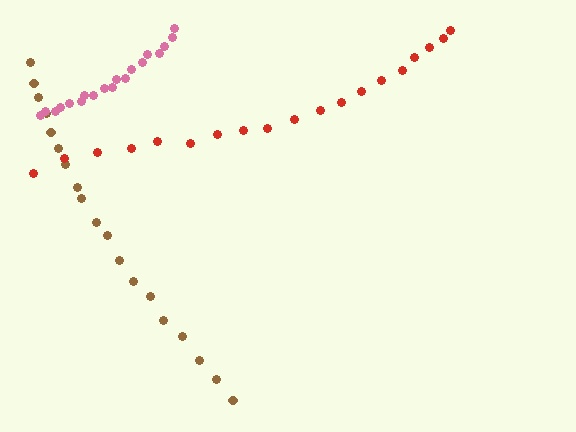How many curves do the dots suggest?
There are 3 distinct paths.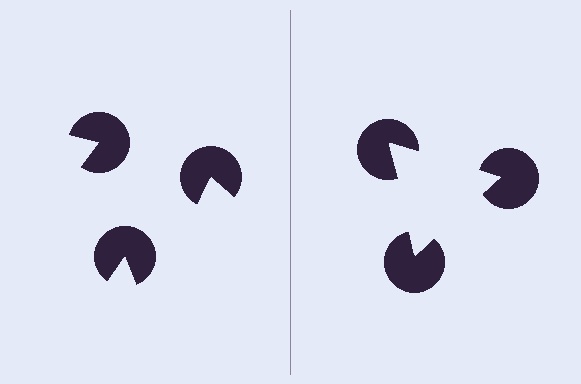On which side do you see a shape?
An illusory triangle appears on the right side. On the left side the wedge cuts are rotated, so no coherent shape forms.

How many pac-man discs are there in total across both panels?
6 — 3 on each side.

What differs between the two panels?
The pac-man discs are positioned identically on both sides; only the wedge orientations differ. On the right they align to a triangle; on the left they are misaligned.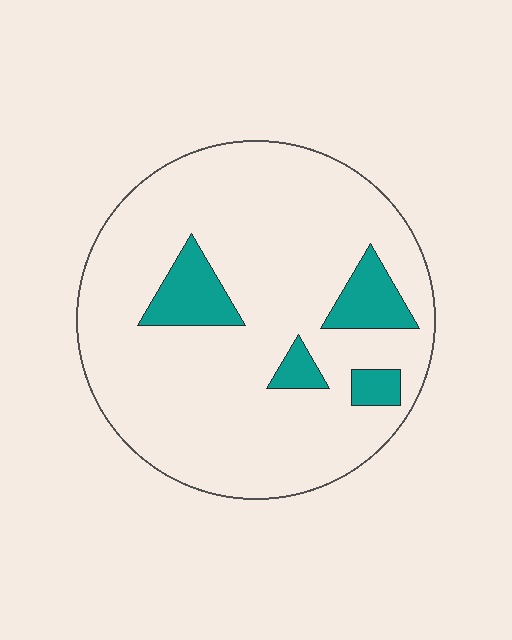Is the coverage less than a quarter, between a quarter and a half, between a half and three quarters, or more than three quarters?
Less than a quarter.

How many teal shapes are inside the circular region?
4.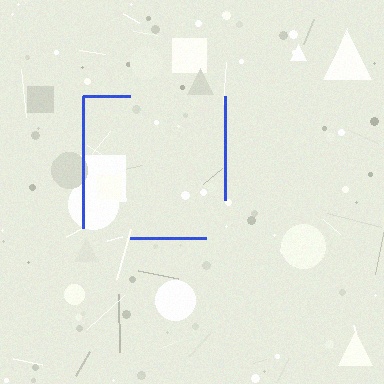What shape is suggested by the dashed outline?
The dashed outline suggests a square.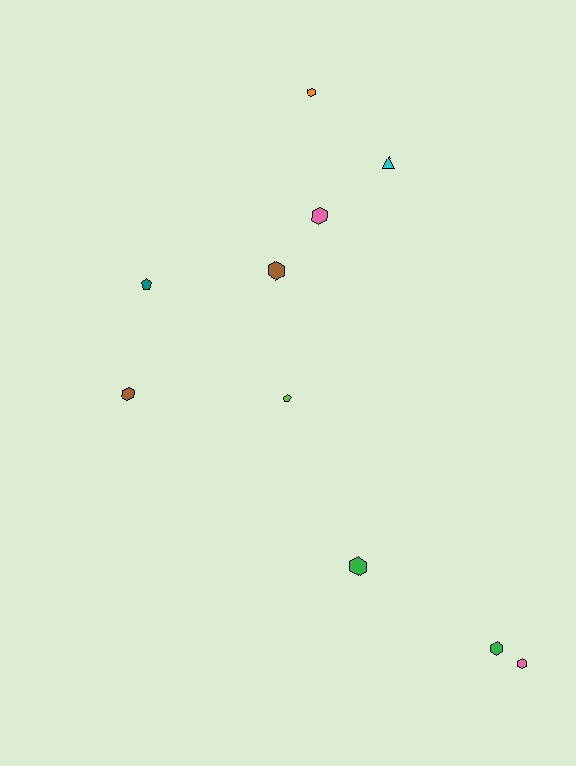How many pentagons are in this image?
There are 2 pentagons.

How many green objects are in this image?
There are 2 green objects.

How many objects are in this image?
There are 10 objects.